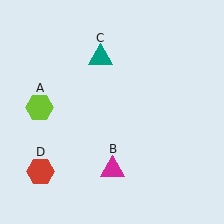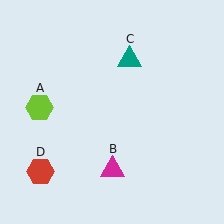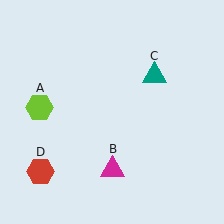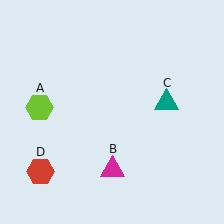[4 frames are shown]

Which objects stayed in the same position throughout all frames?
Lime hexagon (object A) and magenta triangle (object B) and red hexagon (object D) remained stationary.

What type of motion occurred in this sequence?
The teal triangle (object C) rotated clockwise around the center of the scene.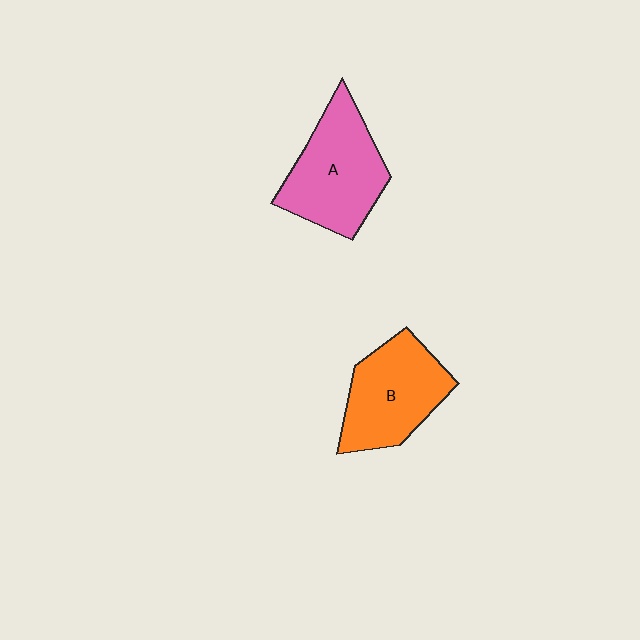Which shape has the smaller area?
Shape B (orange).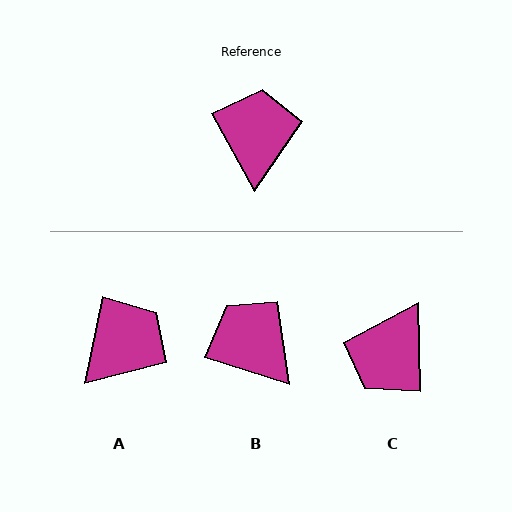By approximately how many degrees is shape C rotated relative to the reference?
Approximately 153 degrees counter-clockwise.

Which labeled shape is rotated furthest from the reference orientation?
C, about 153 degrees away.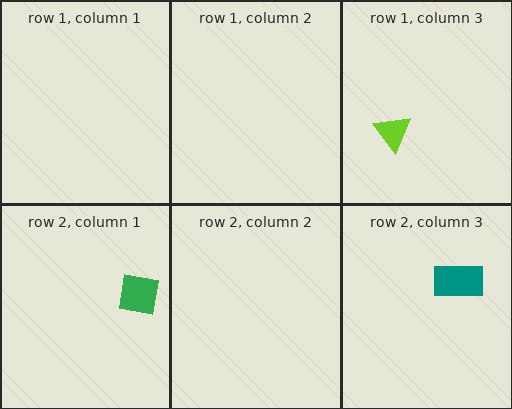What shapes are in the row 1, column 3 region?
The lime triangle.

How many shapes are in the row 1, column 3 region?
1.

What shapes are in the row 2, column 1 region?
The green square.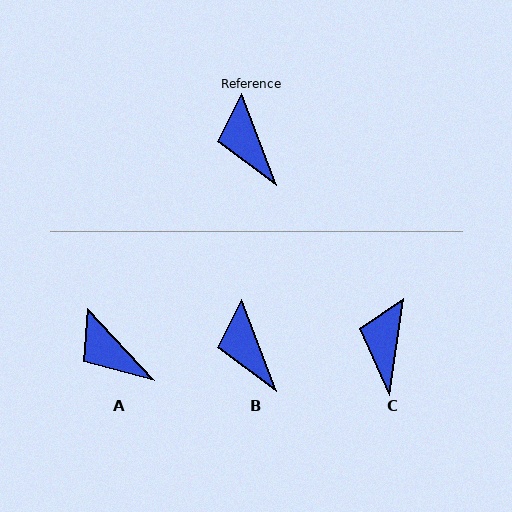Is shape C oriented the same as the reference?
No, it is off by about 29 degrees.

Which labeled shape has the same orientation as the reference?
B.